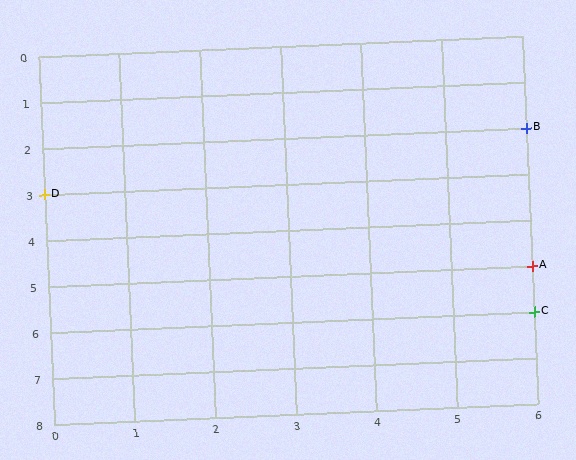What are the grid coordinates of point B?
Point B is at grid coordinates (6, 2).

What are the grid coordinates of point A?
Point A is at grid coordinates (6, 5).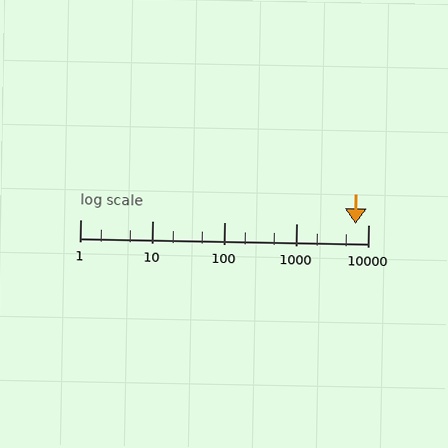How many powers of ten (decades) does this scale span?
The scale spans 4 decades, from 1 to 10000.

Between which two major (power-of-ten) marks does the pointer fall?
The pointer is between 1000 and 10000.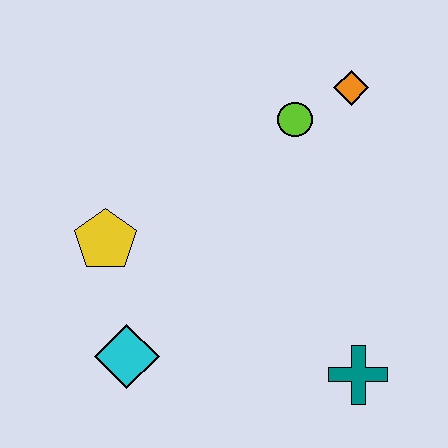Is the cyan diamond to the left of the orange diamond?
Yes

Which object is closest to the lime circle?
The orange diamond is closest to the lime circle.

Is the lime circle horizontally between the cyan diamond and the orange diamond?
Yes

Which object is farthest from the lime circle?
The cyan diamond is farthest from the lime circle.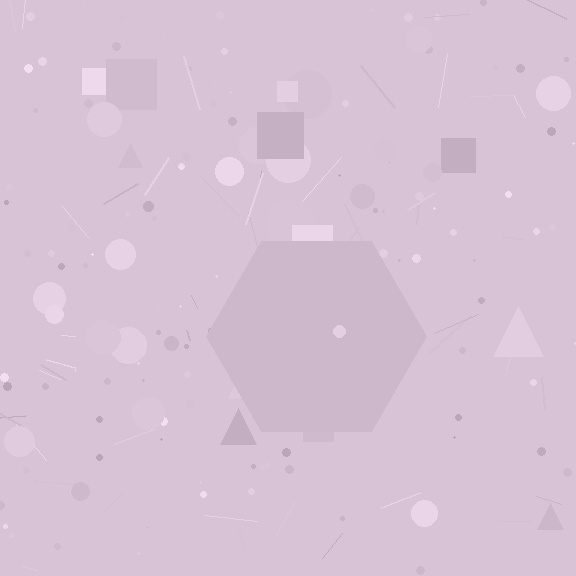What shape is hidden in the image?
A hexagon is hidden in the image.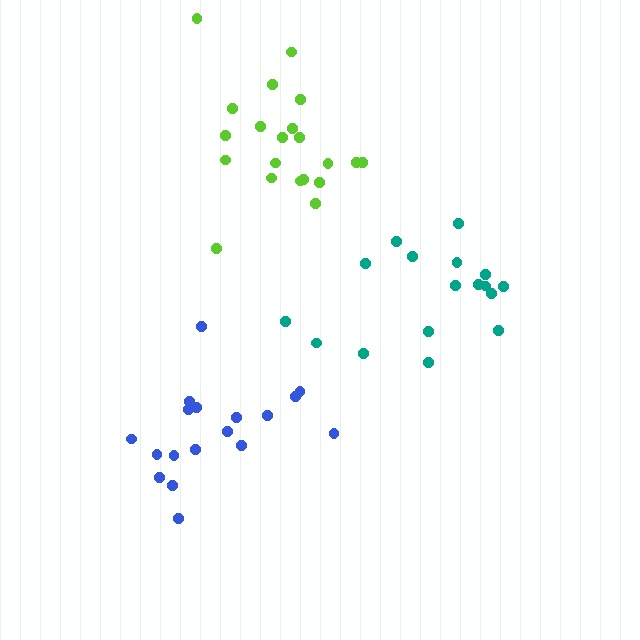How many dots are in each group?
Group 1: 21 dots, Group 2: 18 dots, Group 3: 17 dots (56 total).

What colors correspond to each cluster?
The clusters are colored: lime, blue, teal.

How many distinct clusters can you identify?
There are 3 distinct clusters.